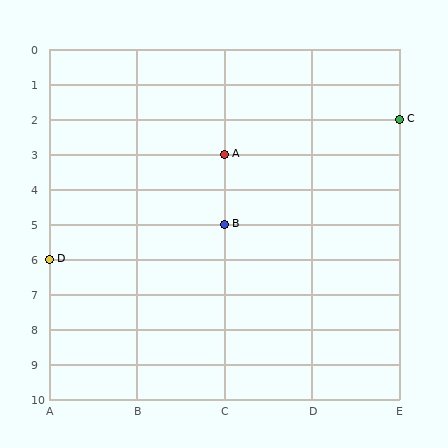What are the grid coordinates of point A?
Point A is at grid coordinates (C, 3).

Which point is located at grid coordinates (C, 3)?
Point A is at (C, 3).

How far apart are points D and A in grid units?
Points D and A are 2 columns and 3 rows apart (about 3.6 grid units diagonally).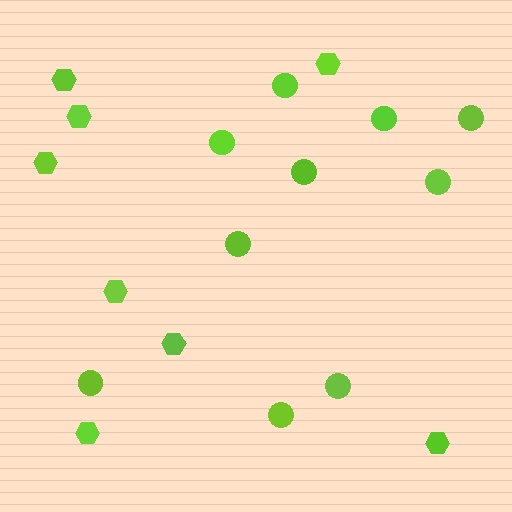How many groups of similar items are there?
There are 2 groups: one group of circles (10) and one group of hexagons (8).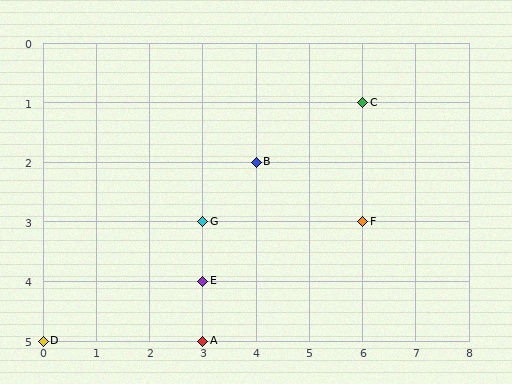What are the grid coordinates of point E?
Point E is at grid coordinates (3, 4).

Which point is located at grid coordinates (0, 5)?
Point D is at (0, 5).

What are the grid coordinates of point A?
Point A is at grid coordinates (3, 5).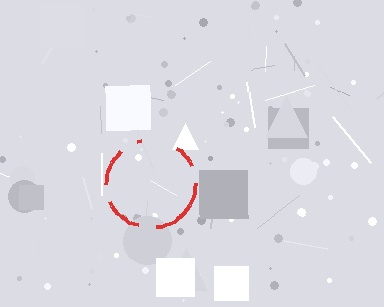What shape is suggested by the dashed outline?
The dashed outline suggests a circle.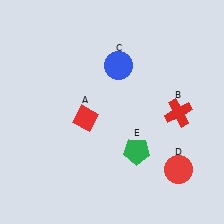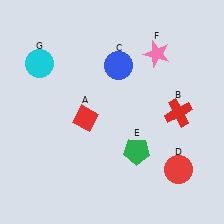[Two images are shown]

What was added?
A pink star (F), a cyan circle (G) were added in Image 2.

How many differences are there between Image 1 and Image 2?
There are 2 differences between the two images.